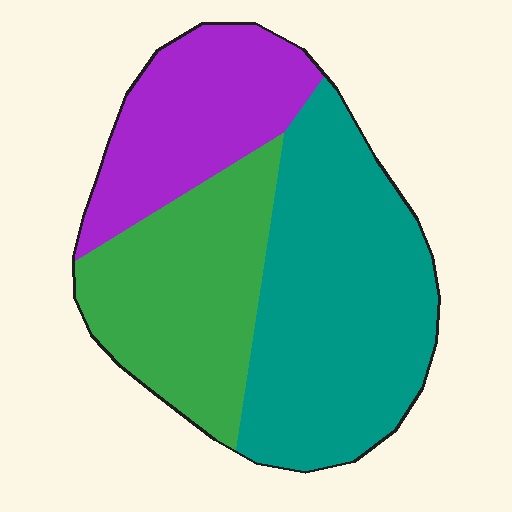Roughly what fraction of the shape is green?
Green covers 30% of the shape.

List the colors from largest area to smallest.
From largest to smallest: teal, green, purple.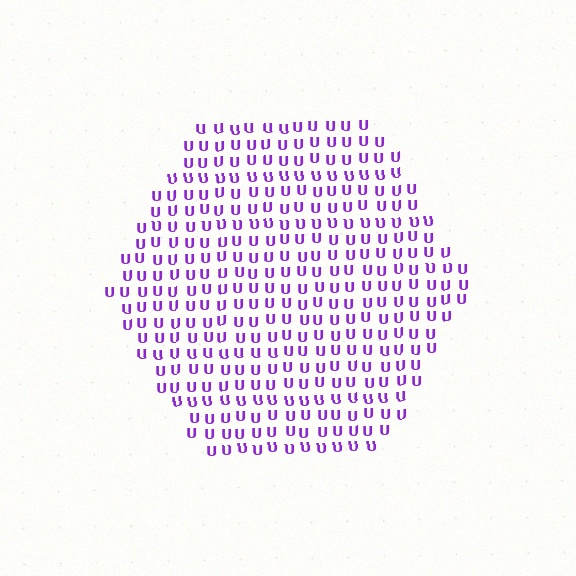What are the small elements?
The small elements are letter U's.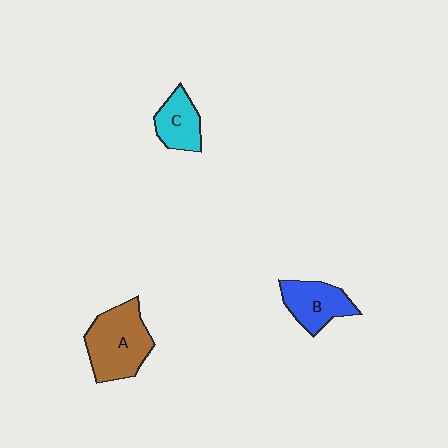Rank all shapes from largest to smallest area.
From largest to smallest: A (brown), B (blue), C (cyan).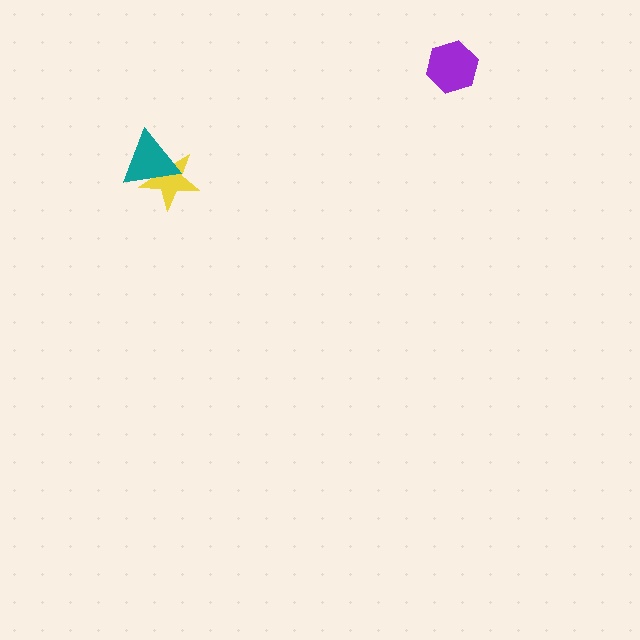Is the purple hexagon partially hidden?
No, no other shape covers it.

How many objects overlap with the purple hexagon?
0 objects overlap with the purple hexagon.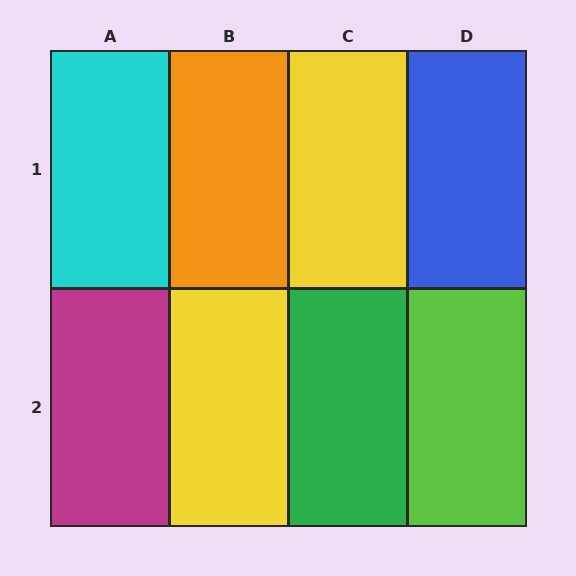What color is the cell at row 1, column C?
Yellow.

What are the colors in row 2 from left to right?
Magenta, yellow, green, lime.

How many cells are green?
1 cell is green.